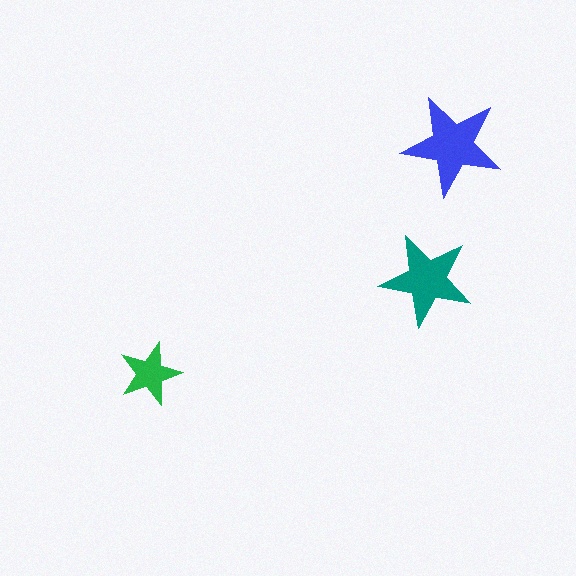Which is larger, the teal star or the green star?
The teal one.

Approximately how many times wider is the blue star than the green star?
About 1.5 times wider.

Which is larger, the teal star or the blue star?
The blue one.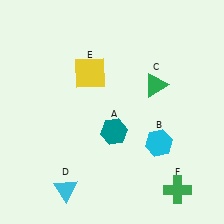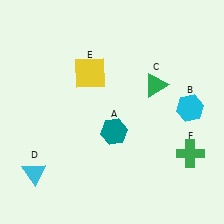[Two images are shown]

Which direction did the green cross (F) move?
The green cross (F) moved up.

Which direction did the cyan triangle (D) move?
The cyan triangle (D) moved left.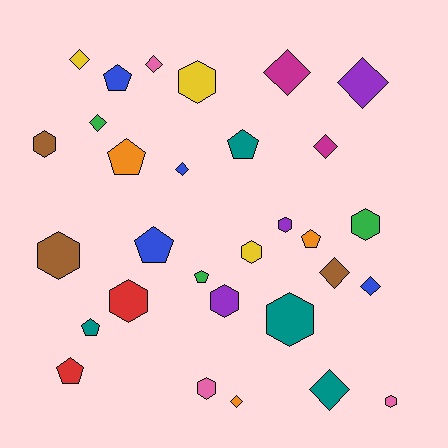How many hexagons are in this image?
There are 11 hexagons.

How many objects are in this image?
There are 30 objects.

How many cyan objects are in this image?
There are no cyan objects.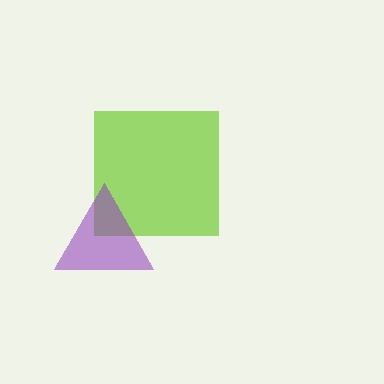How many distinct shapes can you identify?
There are 2 distinct shapes: a lime square, a purple triangle.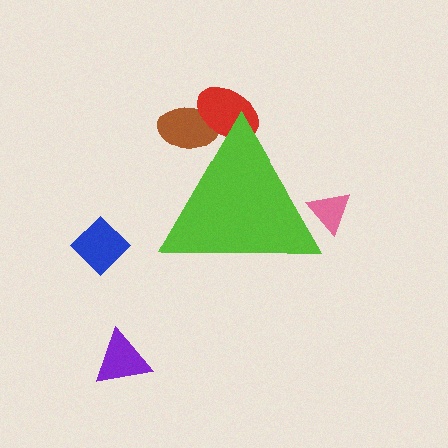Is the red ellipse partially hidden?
Yes, the red ellipse is partially hidden behind the lime triangle.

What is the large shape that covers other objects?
A lime triangle.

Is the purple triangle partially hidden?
No, the purple triangle is fully visible.